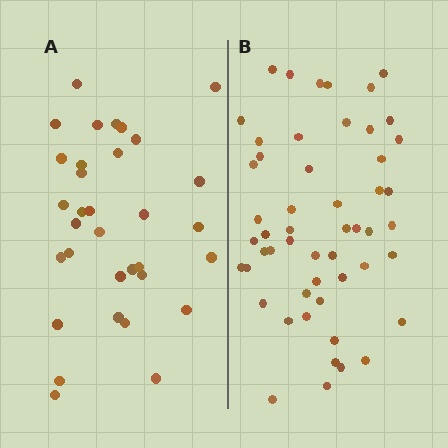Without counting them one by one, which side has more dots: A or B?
Region B (the right region) has more dots.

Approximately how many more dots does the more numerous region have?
Region B has approximately 20 more dots than region A.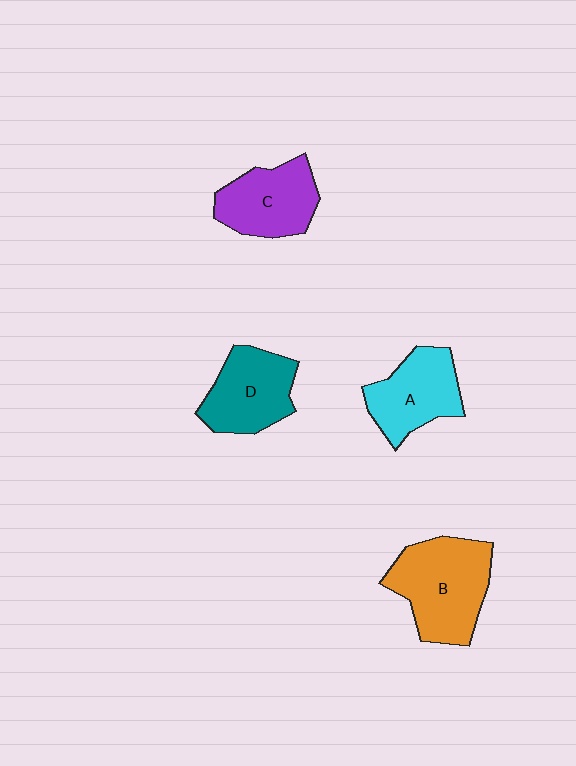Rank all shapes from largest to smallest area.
From largest to smallest: B (orange), D (teal), C (purple), A (cyan).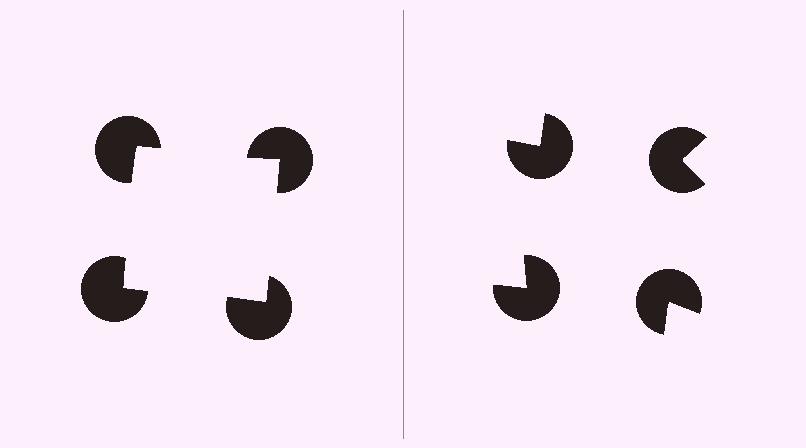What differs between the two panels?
The pac-man discs are positioned identically on both sides; only the wedge orientations differ. On the left they align to a square; on the right they are misaligned.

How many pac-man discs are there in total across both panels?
8 — 4 on each side.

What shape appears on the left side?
An illusory square.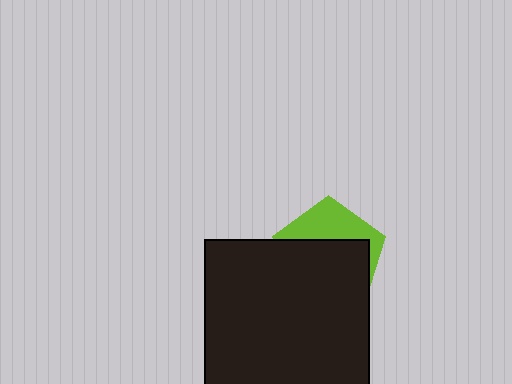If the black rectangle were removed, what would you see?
You would see the complete lime pentagon.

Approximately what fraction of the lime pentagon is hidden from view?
Roughly 64% of the lime pentagon is hidden behind the black rectangle.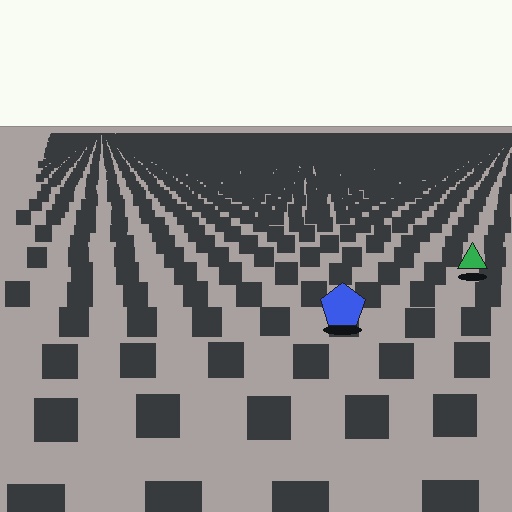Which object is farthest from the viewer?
The green triangle is farthest from the viewer. It appears smaller and the ground texture around it is denser.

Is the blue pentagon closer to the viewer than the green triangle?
Yes. The blue pentagon is closer — you can tell from the texture gradient: the ground texture is coarser near it.